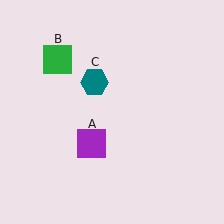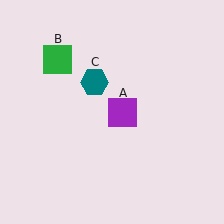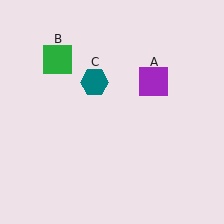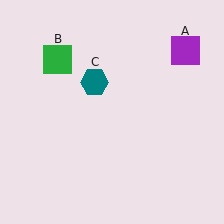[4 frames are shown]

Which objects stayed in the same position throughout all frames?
Green square (object B) and teal hexagon (object C) remained stationary.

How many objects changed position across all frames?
1 object changed position: purple square (object A).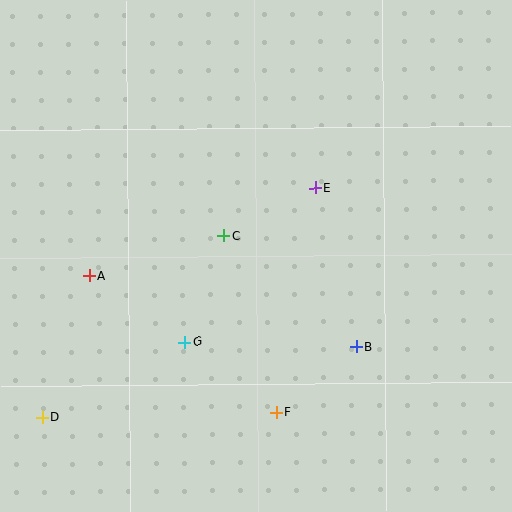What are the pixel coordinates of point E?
Point E is at (316, 188).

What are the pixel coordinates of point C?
Point C is at (224, 236).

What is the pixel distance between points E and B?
The distance between E and B is 164 pixels.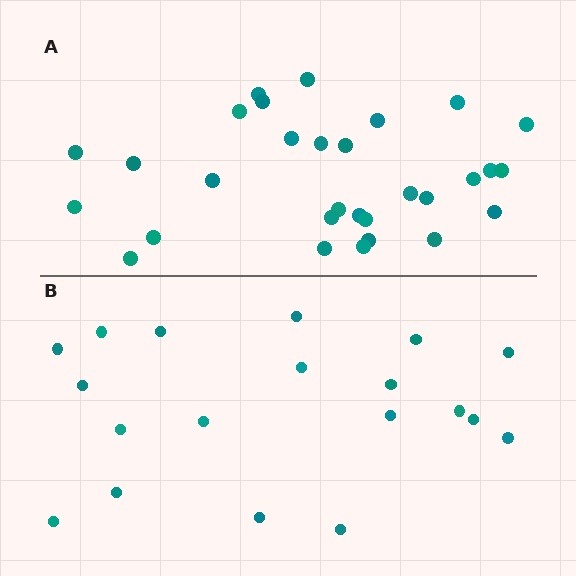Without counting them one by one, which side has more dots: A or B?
Region A (the top region) has more dots.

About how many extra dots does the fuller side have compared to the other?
Region A has roughly 12 or so more dots than region B.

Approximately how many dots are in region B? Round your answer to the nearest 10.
About 20 dots. (The exact count is 19, which rounds to 20.)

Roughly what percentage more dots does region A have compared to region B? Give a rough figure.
About 60% more.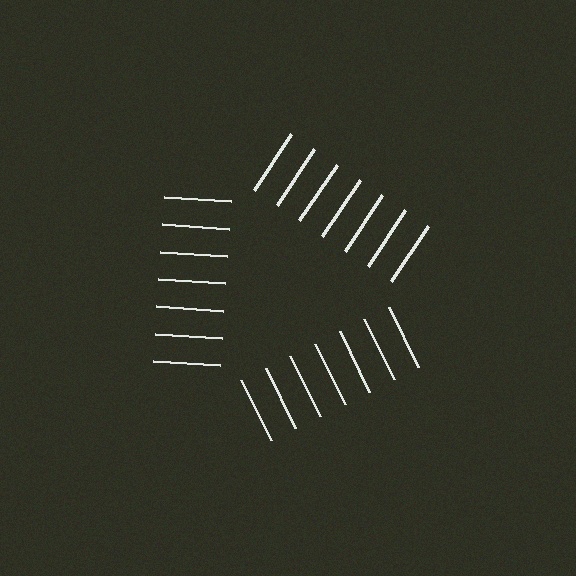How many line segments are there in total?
21 — 7 along each of the 3 edges.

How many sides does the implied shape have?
3 sides — the line-ends trace a triangle.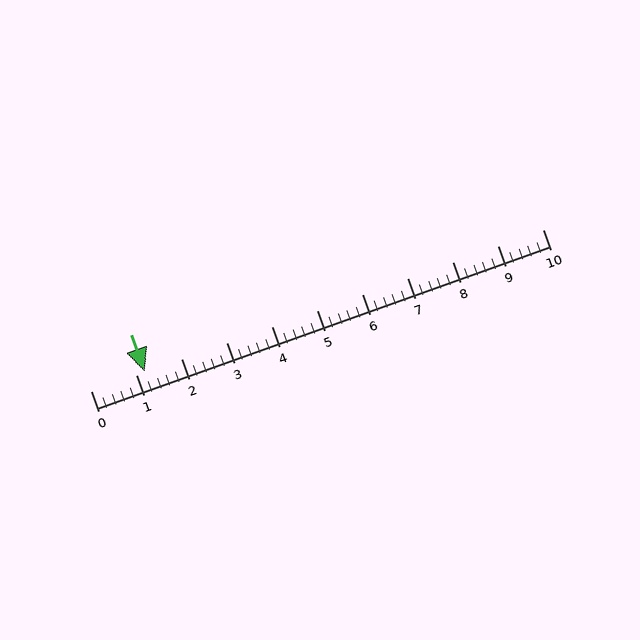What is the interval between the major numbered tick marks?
The major tick marks are spaced 1 units apart.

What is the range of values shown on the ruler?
The ruler shows values from 0 to 10.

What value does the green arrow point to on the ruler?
The green arrow points to approximately 1.2.